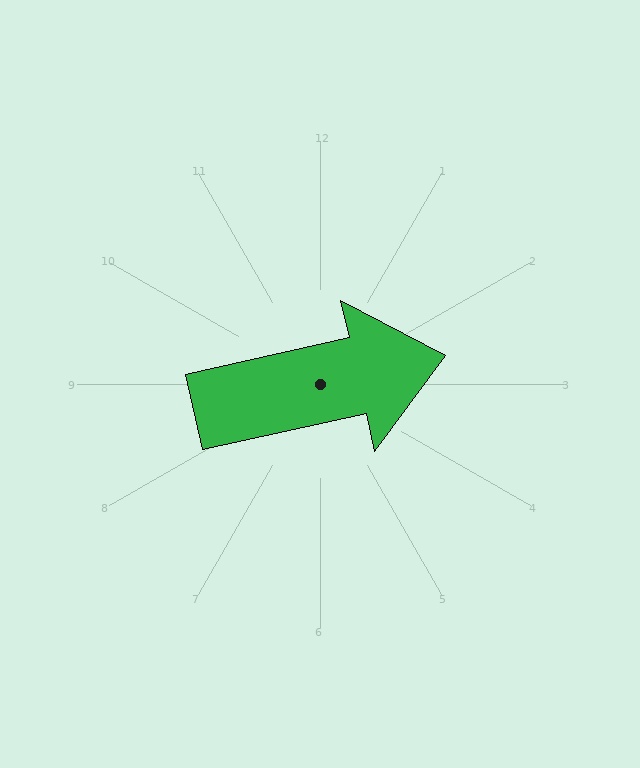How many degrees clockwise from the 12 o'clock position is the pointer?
Approximately 77 degrees.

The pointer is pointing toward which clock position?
Roughly 3 o'clock.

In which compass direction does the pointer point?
East.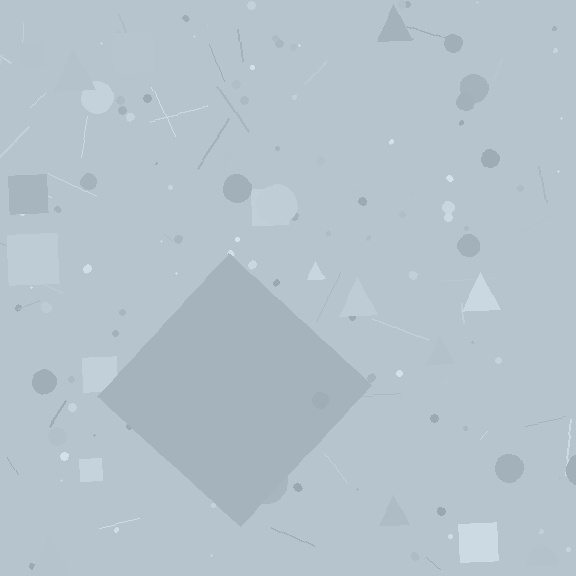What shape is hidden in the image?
A diamond is hidden in the image.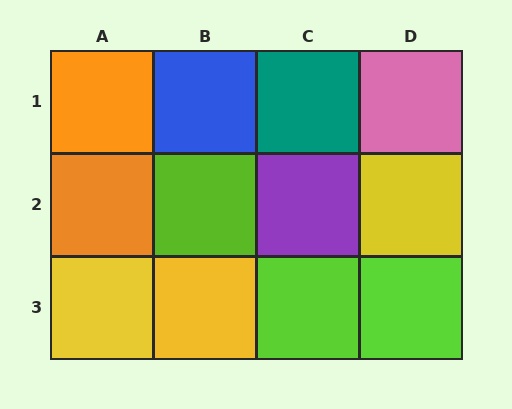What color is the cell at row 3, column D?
Lime.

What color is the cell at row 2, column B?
Lime.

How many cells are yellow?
3 cells are yellow.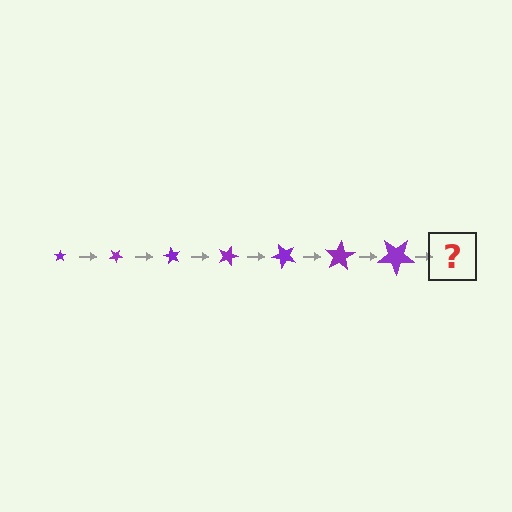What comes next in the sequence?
The next element should be a star, larger than the previous one and rotated 210 degrees from the start.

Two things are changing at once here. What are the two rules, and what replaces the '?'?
The two rules are that the star grows larger each step and it rotates 30 degrees each step. The '?' should be a star, larger than the previous one and rotated 210 degrees from the start.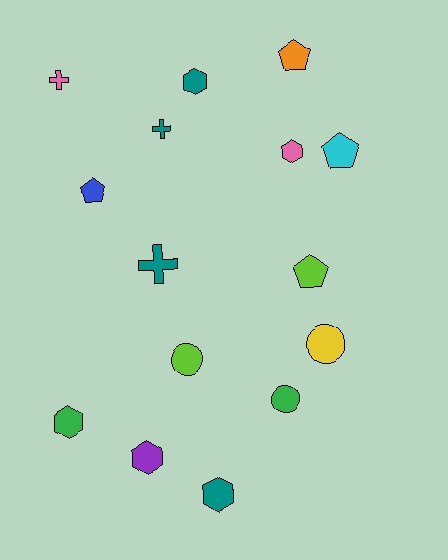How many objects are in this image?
There are 15 objects.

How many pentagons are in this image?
There are 4 pentagons.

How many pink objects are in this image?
There are 2 pink objects.